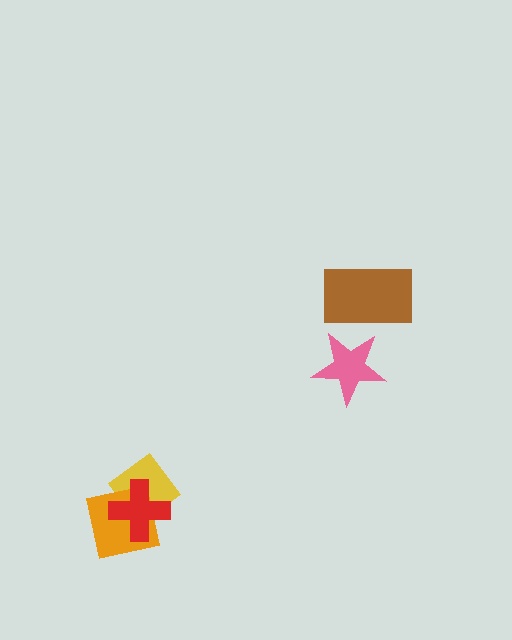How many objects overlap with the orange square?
2 objects overlap with the orange square.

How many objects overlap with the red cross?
2 objects overlap with the red cross.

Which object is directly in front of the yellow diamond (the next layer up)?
The orange square is directly in front of the yellow diamond.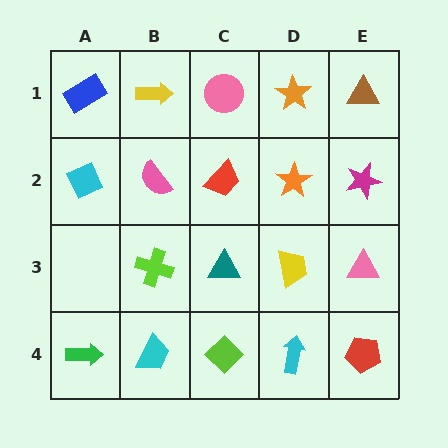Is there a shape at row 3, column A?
No, that cell is empty.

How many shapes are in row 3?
4 shapes.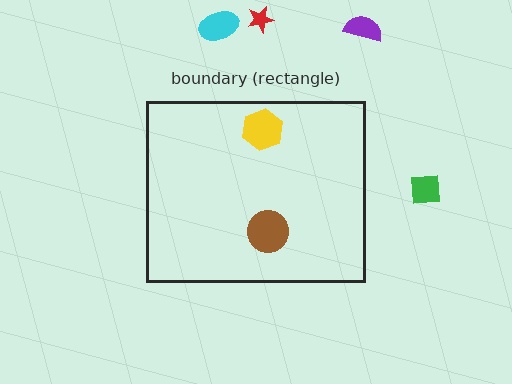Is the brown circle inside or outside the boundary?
Inside.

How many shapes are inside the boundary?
2 inside, 4 outside.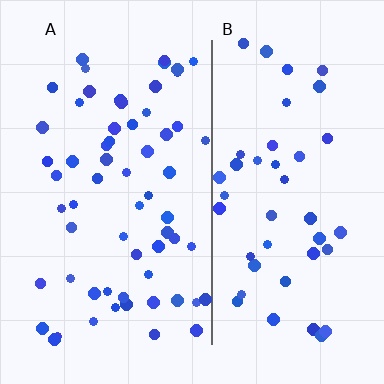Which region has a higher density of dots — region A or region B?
A (the left).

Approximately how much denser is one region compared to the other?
Approximately 1.4× — region A over region B.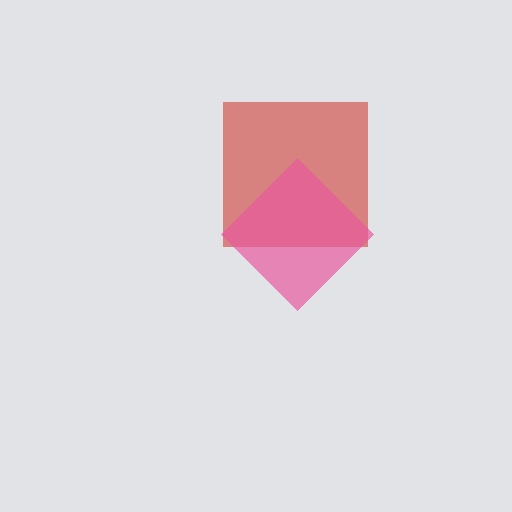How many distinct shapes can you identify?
There are 2 distinct shapes: a red square, a pink diamond.